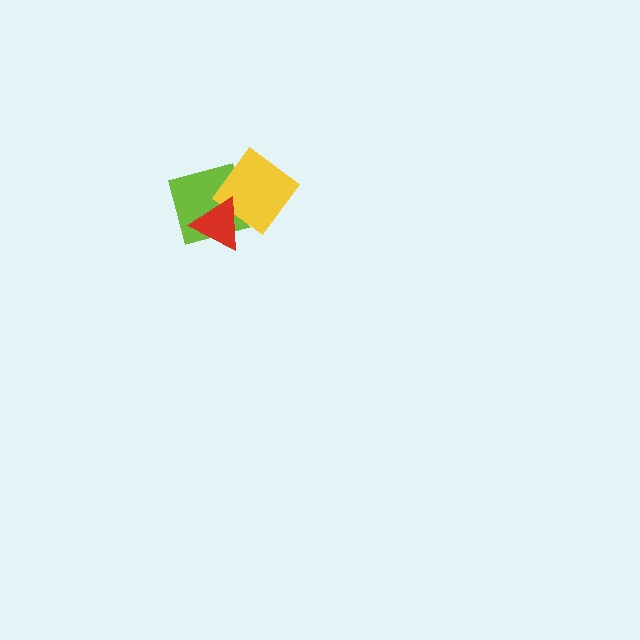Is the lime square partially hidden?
Yes, it is partially covered by another shape.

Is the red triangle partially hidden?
No, no other shape covers it.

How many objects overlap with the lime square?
2 objects overlap with the lime square.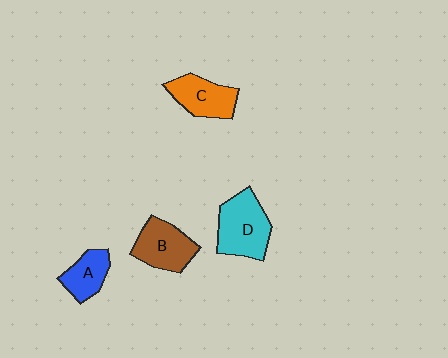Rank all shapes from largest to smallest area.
From largest to smallest: D (cyan), B (brown), C (orange), A (blue).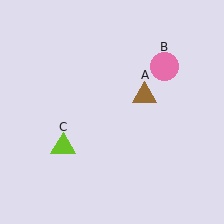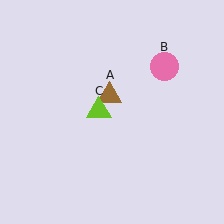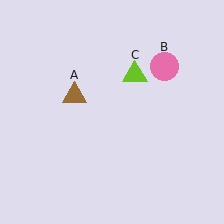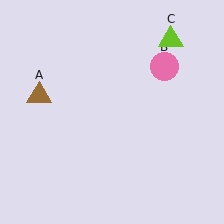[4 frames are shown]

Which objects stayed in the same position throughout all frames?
Pink circle (object B) remained stationary.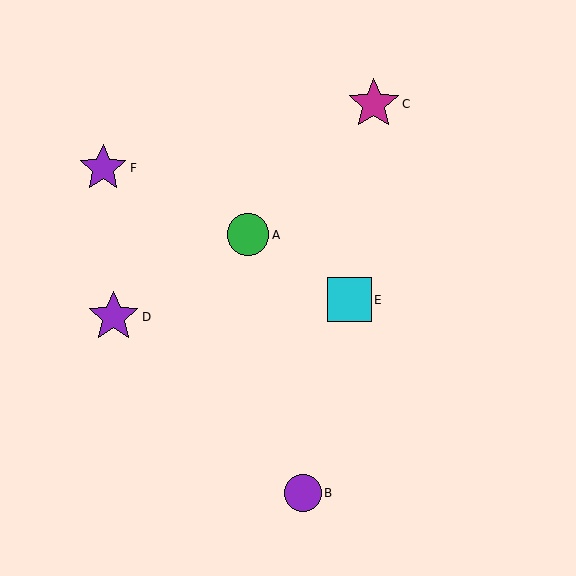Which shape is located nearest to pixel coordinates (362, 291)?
The cyan square (labeled E) at (349, 300) is nearest to that location.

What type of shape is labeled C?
Shape C is a magenta star.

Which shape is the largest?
The magenta star (labeled C) is the largest.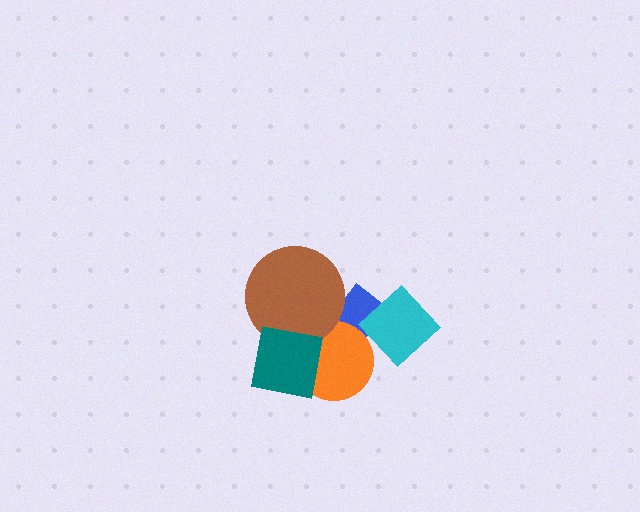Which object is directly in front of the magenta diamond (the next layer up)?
The orange circle is directly in front of the magenta diamond.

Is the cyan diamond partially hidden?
No, no other shape covers it.